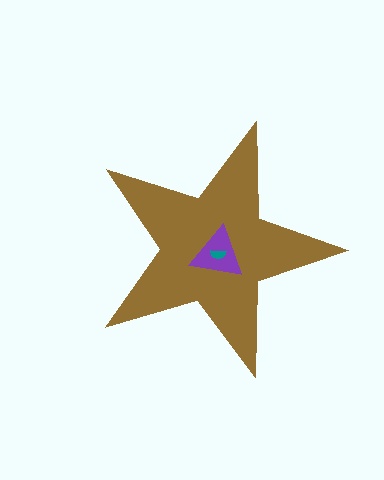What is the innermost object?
The teal semicircle.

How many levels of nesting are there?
3.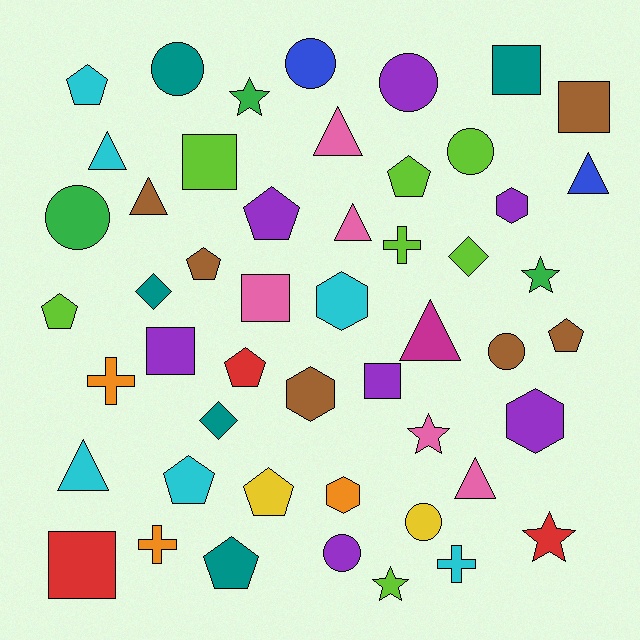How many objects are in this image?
There are 50 objects.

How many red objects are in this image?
There are 3 red objects.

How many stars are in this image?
There are 5 stars.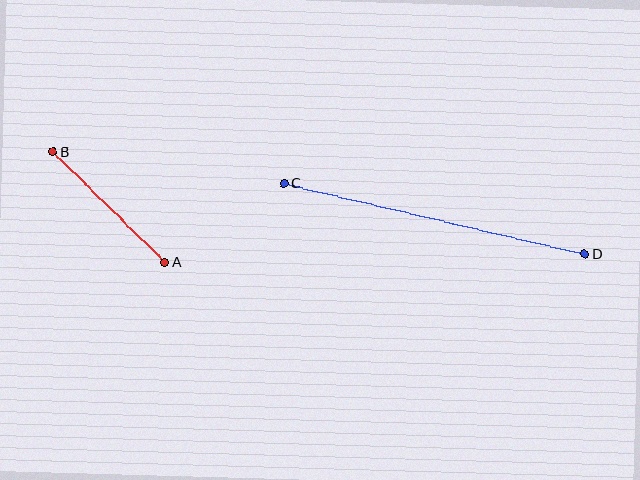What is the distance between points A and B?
The distance is approximately 157 pixels.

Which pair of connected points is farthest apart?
Points C and D are farthest apart.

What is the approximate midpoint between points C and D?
The midpoint is at approximately (434, 218) pixels.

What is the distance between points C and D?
The distance is approximately 309 pixels.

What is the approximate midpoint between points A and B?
The midpoint is at approximately (109, 207) pixels.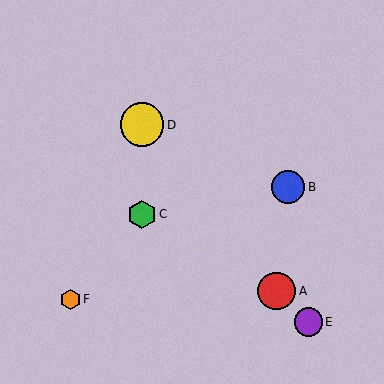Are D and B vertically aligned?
No, D is at x≈142 and B is at x≈288.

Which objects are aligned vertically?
Objects C, D are aligned vertically.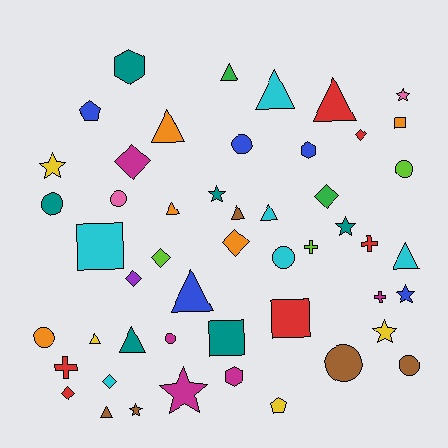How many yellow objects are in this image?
There are 4 yellow objects.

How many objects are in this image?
There are 50 objects.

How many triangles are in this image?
There are 12 triangles.